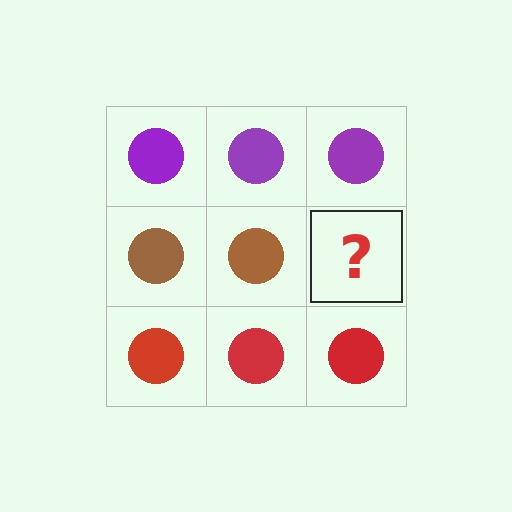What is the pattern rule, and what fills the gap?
The rule is that each row has a consistent color. The gap should be filled with a brown circle.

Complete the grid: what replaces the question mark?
The question mark should be replaced with a brown circle.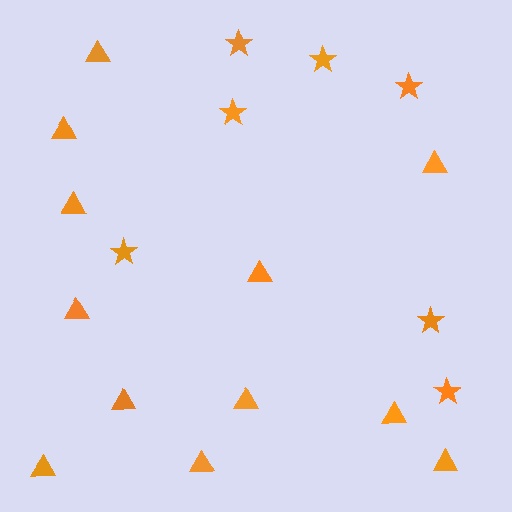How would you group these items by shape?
There are 2 groups: one group of stars (7) and one group of triangles (12).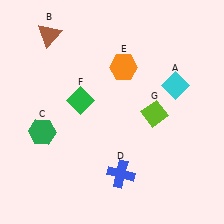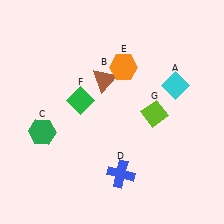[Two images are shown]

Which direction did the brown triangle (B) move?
The brown triangle (B) moved right.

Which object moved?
The brown triangle (B) moved right.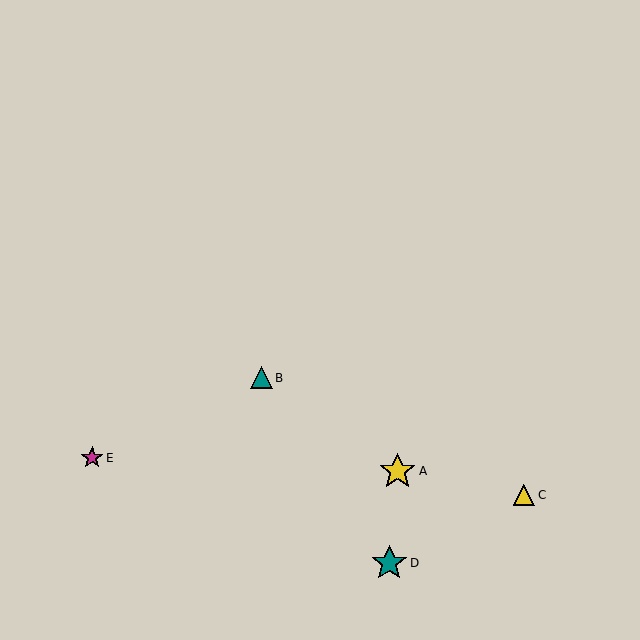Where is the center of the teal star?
The center of the teal star is at (389, 563).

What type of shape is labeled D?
Shape D is a teal star.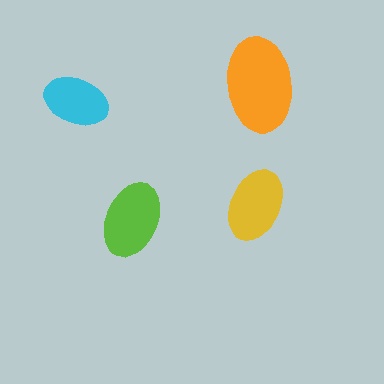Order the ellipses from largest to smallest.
the orange one, the lime one, the yellow one, the cyan one.